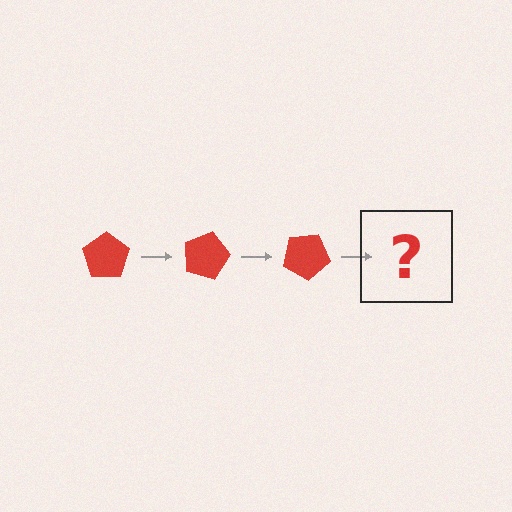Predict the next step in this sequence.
The next step is a red pentagon rotated 45 degrees.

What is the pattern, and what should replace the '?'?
The pattern is that the pentagon rotates 15 degrees each step. The '?' should be a red pentagon rotated 45 degrees.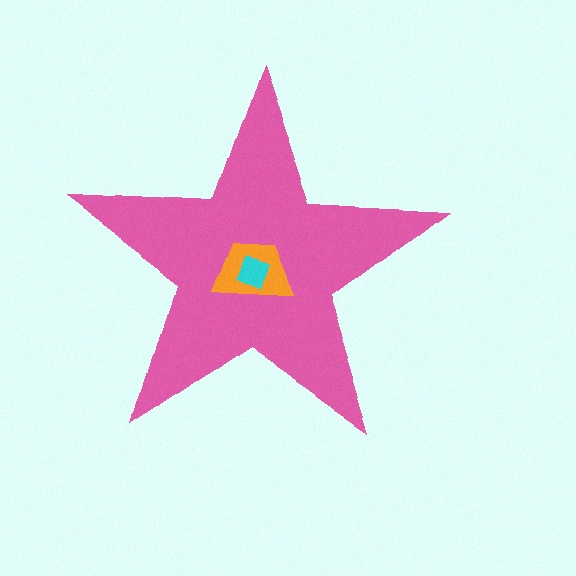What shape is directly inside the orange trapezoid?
The cyan square.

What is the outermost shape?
The pink star.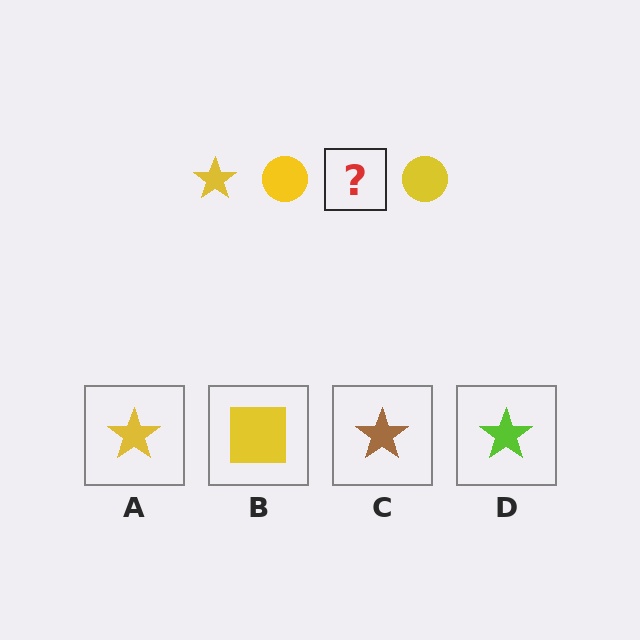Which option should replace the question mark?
Option A.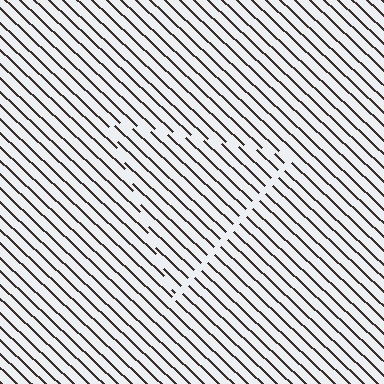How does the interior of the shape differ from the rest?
The interior of the shape contains the same grating, shifted by half a period — the contour is defined by the phase discontinuity where line-ends from the inner and outer gratings abut.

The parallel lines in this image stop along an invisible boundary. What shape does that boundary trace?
An illusory triangle. The interior of the shape contains the same grating, shifted by half a period — the contour is defined by the phase discontinuity where line-ends from the inner and outer gratings abut.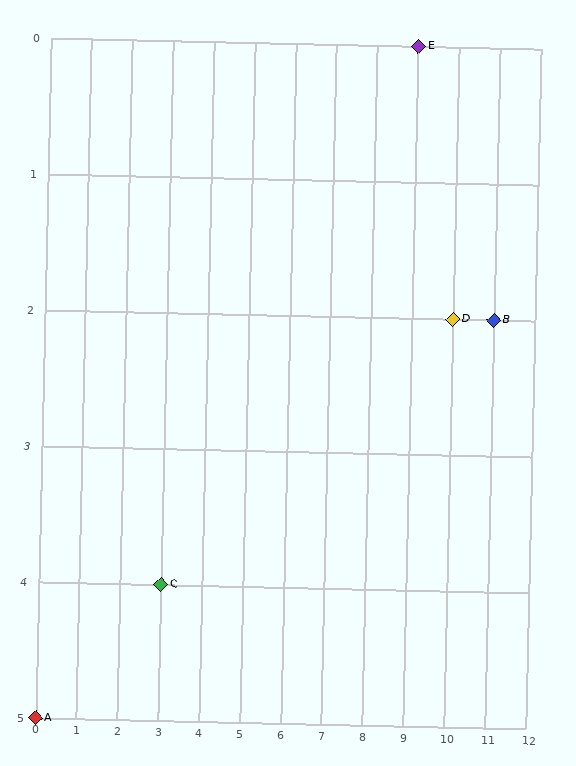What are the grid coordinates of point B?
Point B is at grid coordinates (11, 2).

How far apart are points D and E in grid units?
Points D and E are 1 column and 2 rows apart (about 2.2 grid units diagonally).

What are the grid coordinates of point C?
Point C is at grid coordinates (3, 4).